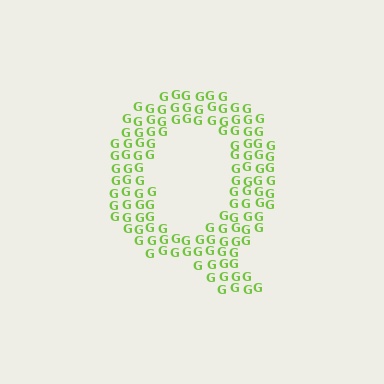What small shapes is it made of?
It is made of small letter G's.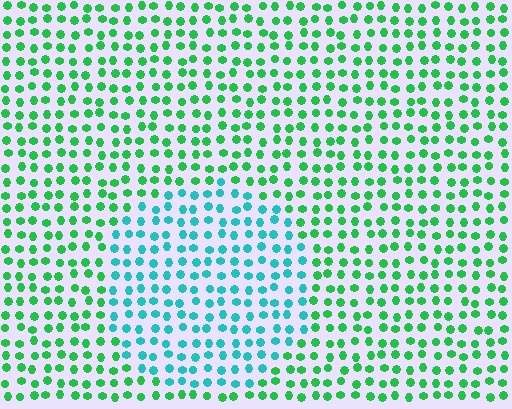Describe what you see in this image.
The image is filled with small green elements in a uniform arrangement. A circle-shaped region is visible where the elements are tinted to a slightly different hue, forming a subtle color boundary.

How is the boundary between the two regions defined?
The boundary is defined purely by a slight shift in hue (about 45 degrees). Spacing, size, and orientation are identical on both sides.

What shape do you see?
I see a circle.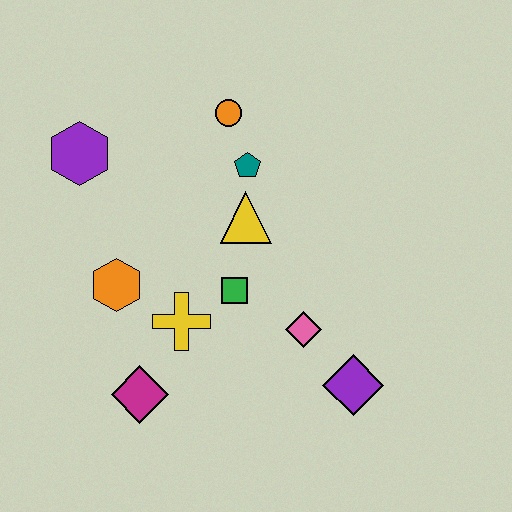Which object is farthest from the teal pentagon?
The magenta diamond is farthest from the teal pentagon.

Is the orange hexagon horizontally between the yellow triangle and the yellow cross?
No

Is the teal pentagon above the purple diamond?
Yes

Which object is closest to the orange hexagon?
The yellow cross is closest to the orange hexagon.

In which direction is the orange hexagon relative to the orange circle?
The orange hexagon is below the orange circle.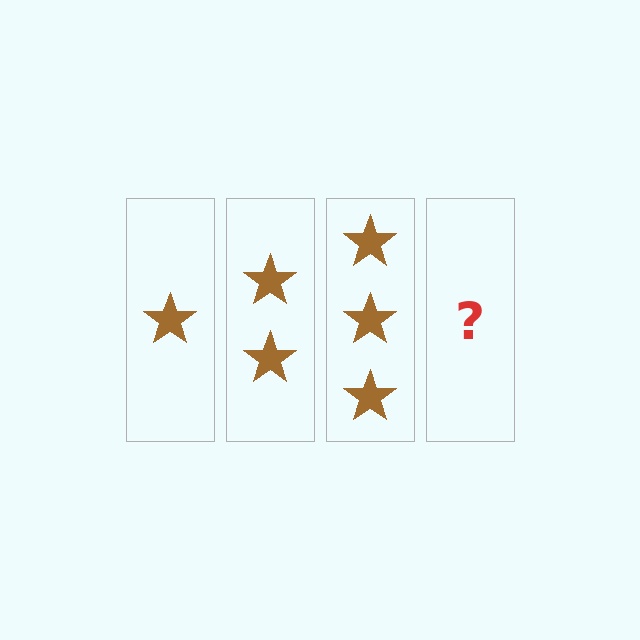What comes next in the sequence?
The next element should be 4 stars.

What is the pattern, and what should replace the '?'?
The pattern is that each step adds one more star. The '?' should be 4 stars.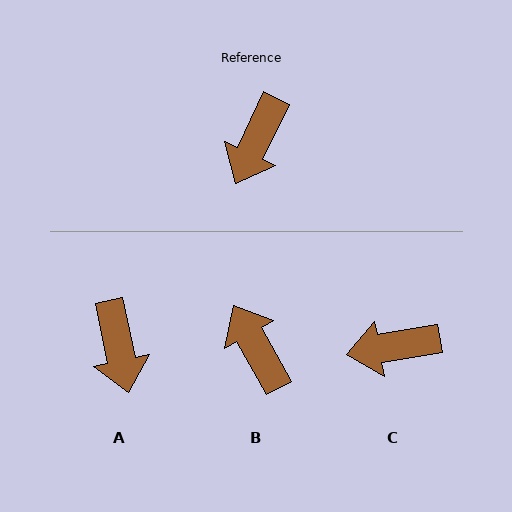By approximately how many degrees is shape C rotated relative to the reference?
Approximately 55 degrees clockwise.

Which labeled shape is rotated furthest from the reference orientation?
B, about 126 degrees away.